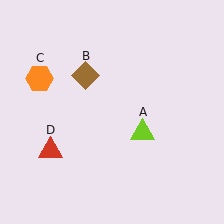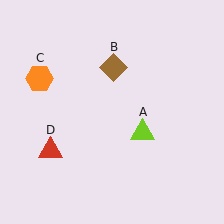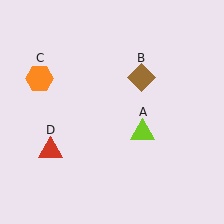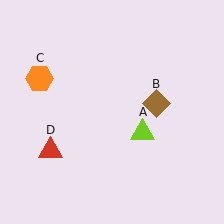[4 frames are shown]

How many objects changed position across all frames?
1 object changed position: brown diamond (object B).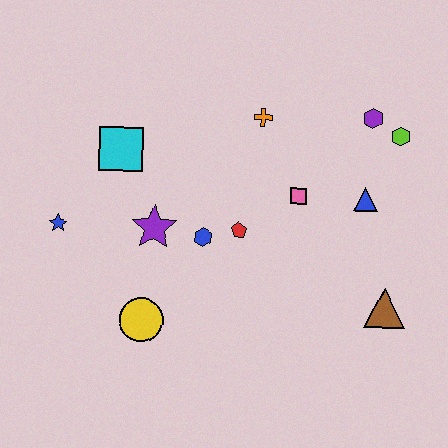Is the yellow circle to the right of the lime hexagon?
No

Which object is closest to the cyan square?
The purple star is closest to the cyan square.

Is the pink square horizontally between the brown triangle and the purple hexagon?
No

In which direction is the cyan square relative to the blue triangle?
The cyan square is to the left of the blue triangle.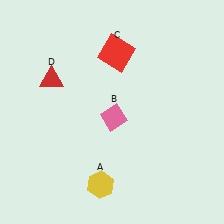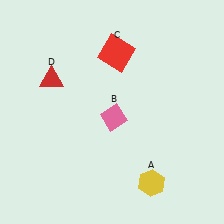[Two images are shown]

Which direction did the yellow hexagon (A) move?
The yellow hexagon (A) moved right.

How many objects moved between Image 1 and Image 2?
1 object moved between the two images.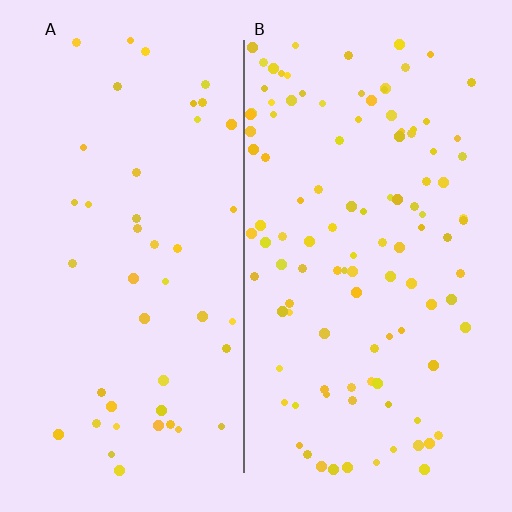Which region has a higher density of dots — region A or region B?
B (the right).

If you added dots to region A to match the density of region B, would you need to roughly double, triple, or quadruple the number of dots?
Approximately double.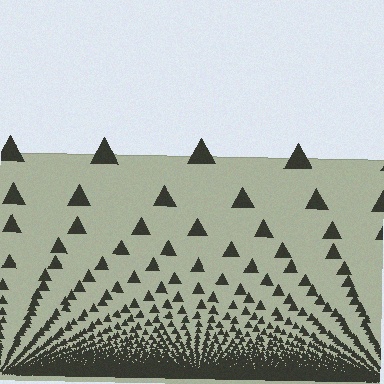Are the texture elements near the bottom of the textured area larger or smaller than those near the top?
Smaller. The gradient is inverted — elements near the bottom are smaller and denser.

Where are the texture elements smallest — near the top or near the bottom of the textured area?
Near the bottom.